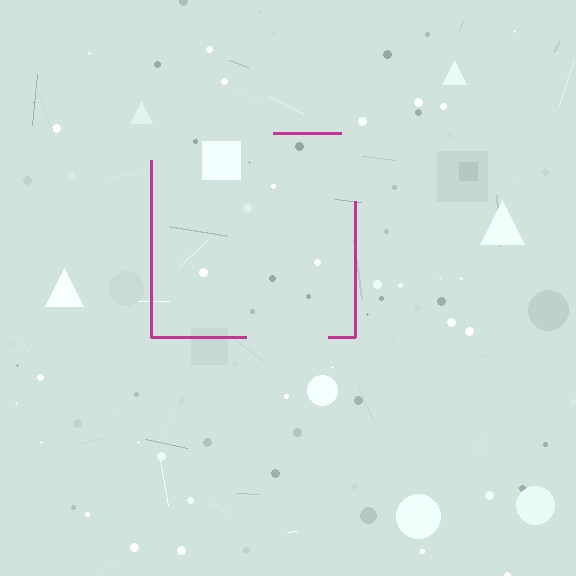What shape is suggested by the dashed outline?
The dashed outline suggests a square.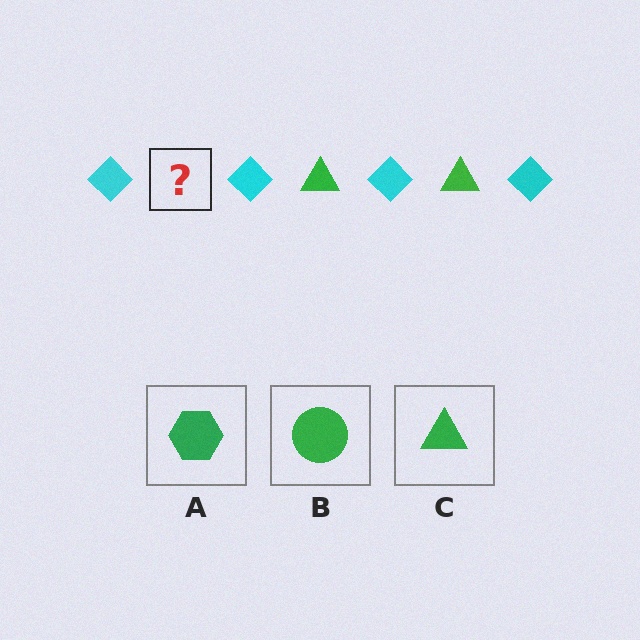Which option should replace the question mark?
Option C.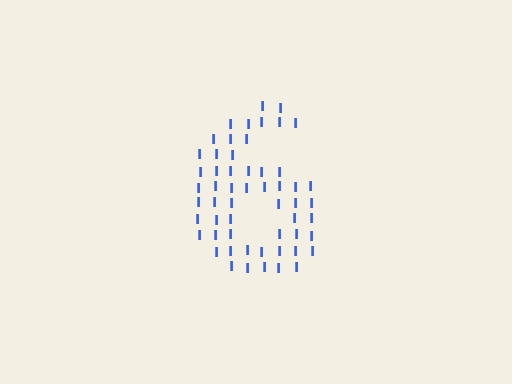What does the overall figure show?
The overall figure shows the digit 6.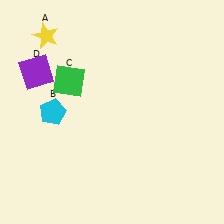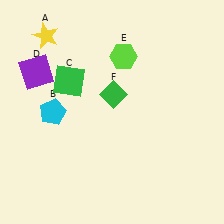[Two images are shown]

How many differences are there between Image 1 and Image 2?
There are 2 differences between the two images.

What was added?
A lime hexagon (E), a green diamond (F) were added in Image 2.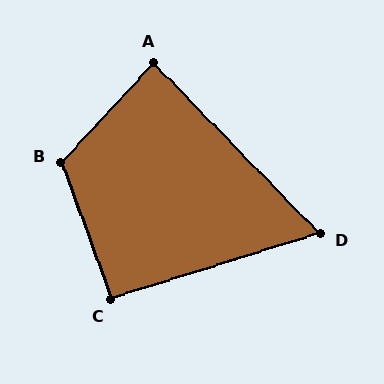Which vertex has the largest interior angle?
B, at approximately 117 degrees.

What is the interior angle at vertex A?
Approximately 87 degrees (approximately right).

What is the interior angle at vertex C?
Approximately 93 degrees (approximately right).